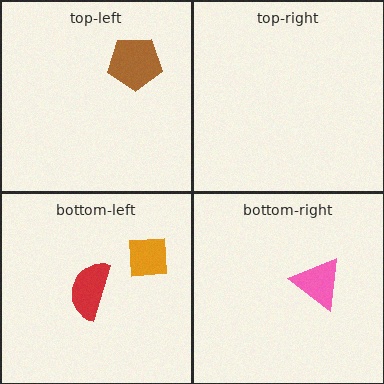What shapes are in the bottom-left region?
The orange square, the red semicircle.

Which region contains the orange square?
The bottom-left region.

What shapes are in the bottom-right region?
The pink triangle.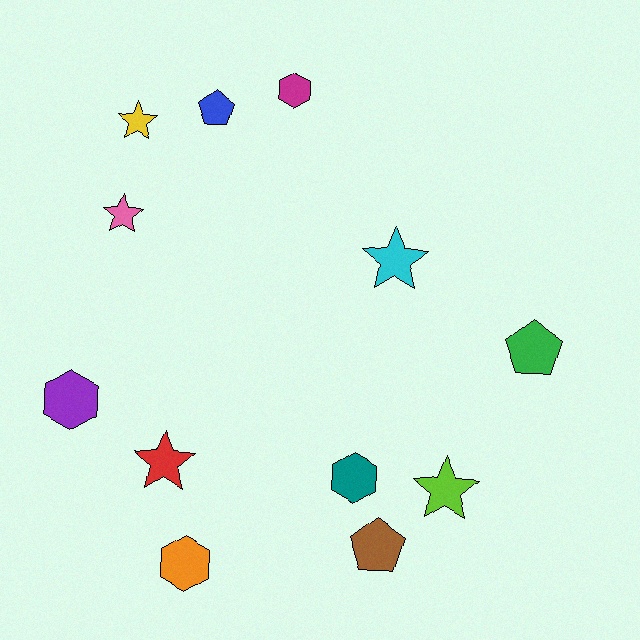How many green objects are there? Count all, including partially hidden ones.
There is 1 green object.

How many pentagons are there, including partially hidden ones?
There are 3 pentagons.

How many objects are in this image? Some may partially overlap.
There are 12 objects.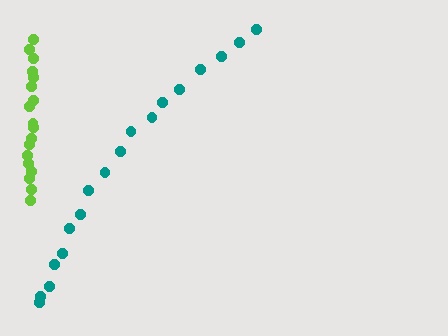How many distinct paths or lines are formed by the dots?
There are 2 distinct paths.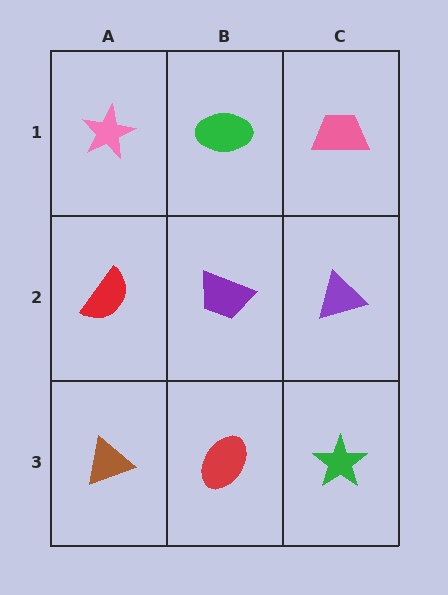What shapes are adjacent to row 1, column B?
A purple trapezoid (row 2, column B), a pink star (row 1, column A), a pink trapezoid (row 1, column C).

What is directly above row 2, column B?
A green ellipse.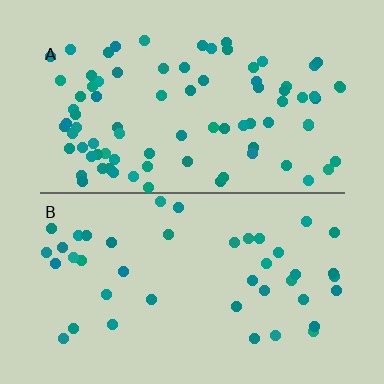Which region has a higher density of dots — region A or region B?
A (the top).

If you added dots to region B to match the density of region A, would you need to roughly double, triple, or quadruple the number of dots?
Approximately double.